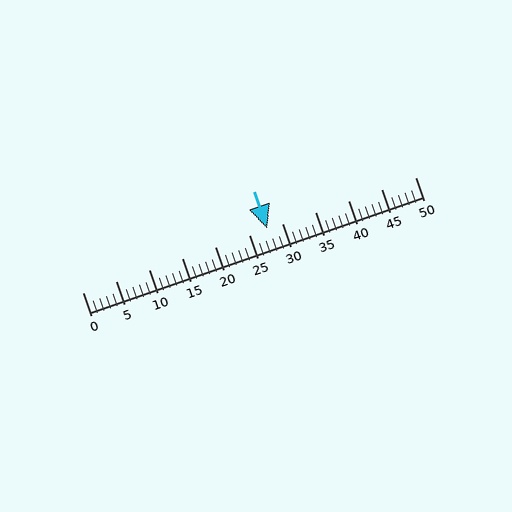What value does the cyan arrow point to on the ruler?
The cyan arrow points to approximately 28.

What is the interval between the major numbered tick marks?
The major tick marks are spaced 5 units apart.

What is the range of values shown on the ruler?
The ruler shows values from 0 to 50.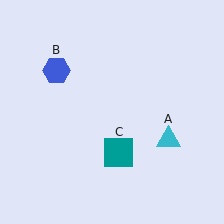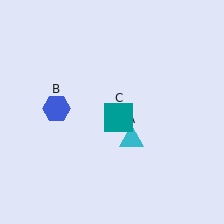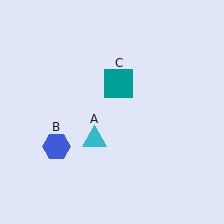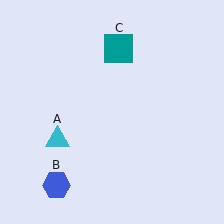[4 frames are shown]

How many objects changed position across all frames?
3 objects changed position: cyan triangle (object A), blue hexagon (object B), teal square (object C).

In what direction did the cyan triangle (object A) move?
The cyan triangle (object A) moved left.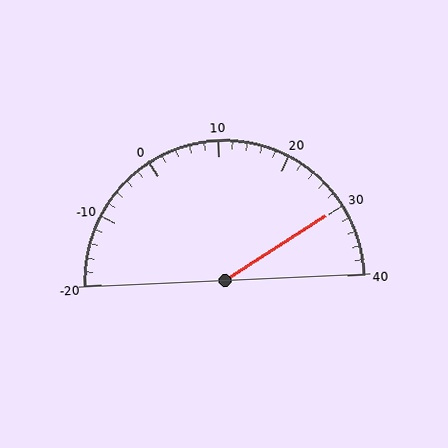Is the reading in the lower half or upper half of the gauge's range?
The reading is in the upper half of the range (-20 to 40).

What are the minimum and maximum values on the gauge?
The gauge ranges from -20 to 40.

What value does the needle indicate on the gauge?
The needle indicates approximately 30.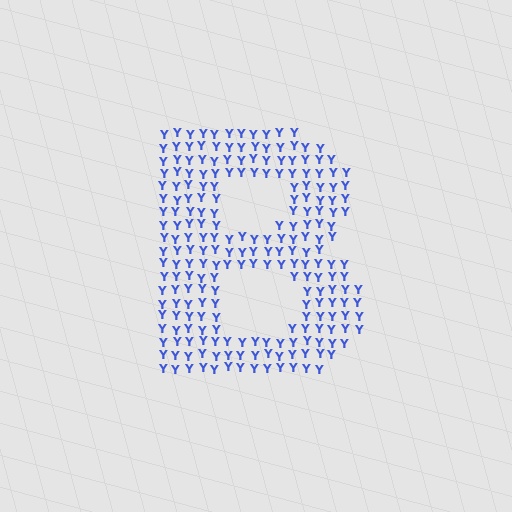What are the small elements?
The small elements are letter Y's.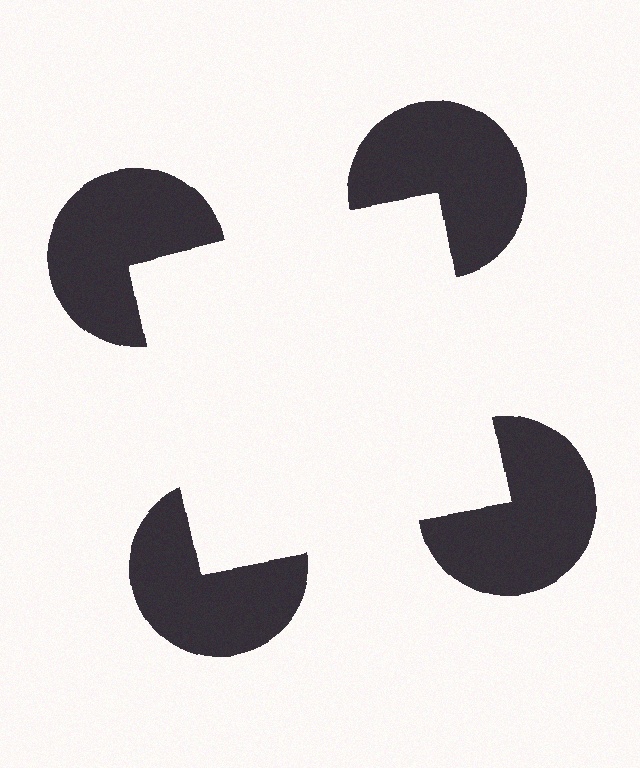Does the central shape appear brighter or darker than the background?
It typically appears slightly brighter than the background, even though no actual brightness change is drawn.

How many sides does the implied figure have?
4 sides.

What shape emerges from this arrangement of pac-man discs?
An illusory square — its edges are inferred from the aligned wedge cuts in the pac-man discs, not physically drawn.